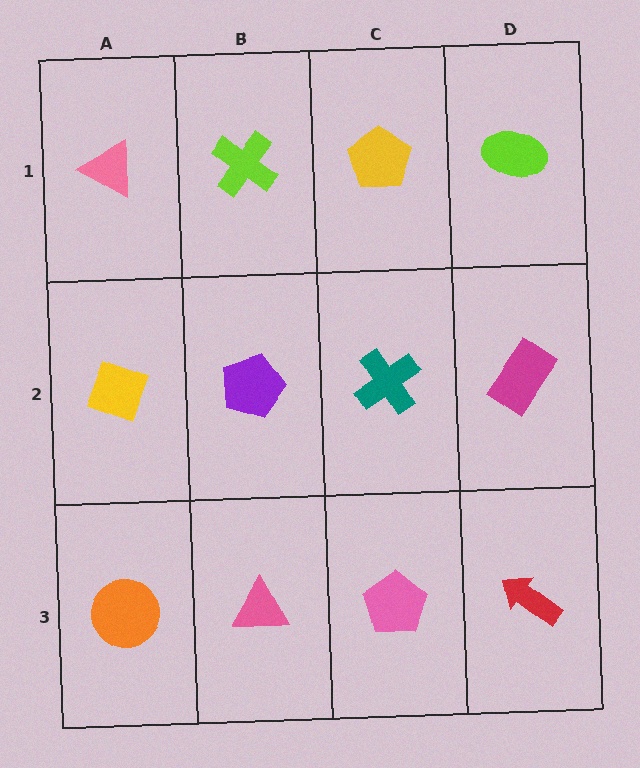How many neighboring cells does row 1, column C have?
3.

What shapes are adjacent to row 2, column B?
A lime cross (row 1, column B), a pink triangle (row 3, column B), a yellow diamond (row 2, column A), a teal cross (row 2, column C).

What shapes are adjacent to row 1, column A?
A yellow diamond (row 2, column A), a lime cross (row 1, column B).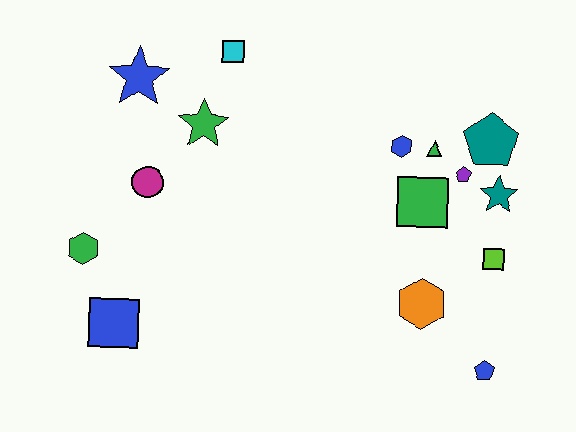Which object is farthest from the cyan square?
The blue pentagon is farthest from the cyan square.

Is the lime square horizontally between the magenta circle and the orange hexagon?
No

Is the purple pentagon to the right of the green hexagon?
Yes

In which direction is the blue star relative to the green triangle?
The blue star is to the left of the green triangle.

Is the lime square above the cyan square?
No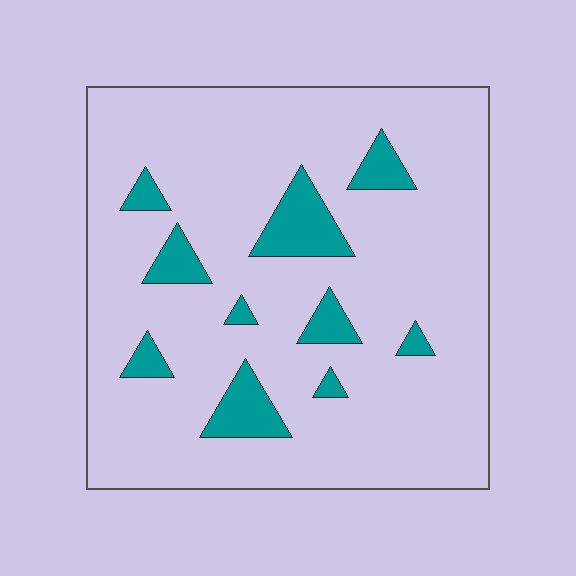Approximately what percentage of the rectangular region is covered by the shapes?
Approximately 10%.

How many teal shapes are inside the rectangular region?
10.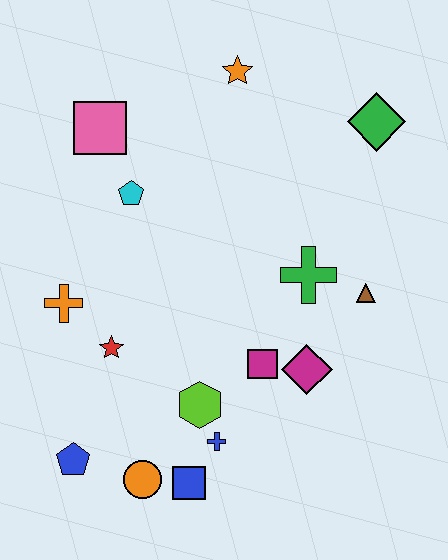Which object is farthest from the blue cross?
The orange star is farthest from the blue cross.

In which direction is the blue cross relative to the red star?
The blue cross is to the right of the red star.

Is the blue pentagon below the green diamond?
Yes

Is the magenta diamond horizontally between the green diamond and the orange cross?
Yes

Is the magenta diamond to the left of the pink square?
No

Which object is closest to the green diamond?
The orange star is closest to the green diamond.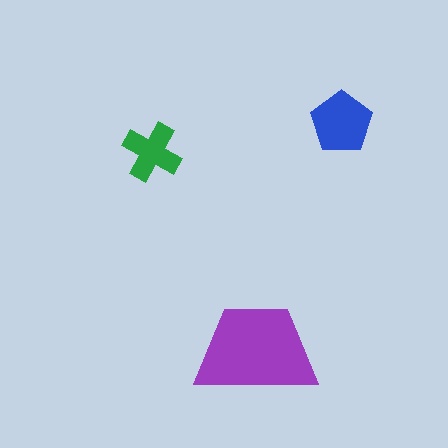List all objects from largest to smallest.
The purple trapezoid, the blue pentagon, the green cross.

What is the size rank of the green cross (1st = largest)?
3rd.